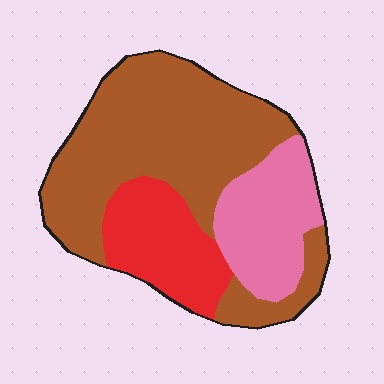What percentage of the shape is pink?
Pink takes up between a sixth and a third of the shape.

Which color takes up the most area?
Brown, at roughly 60%.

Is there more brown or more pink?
Brown.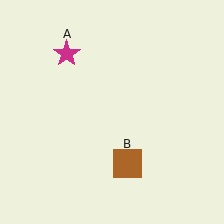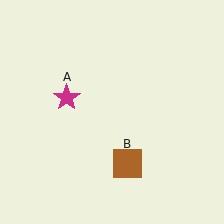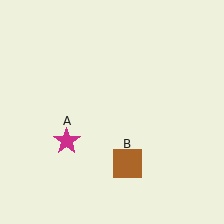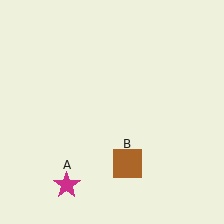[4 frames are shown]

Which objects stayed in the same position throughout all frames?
Brown square (object B) remained stationary.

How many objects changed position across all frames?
1 object changed position: magenta star (object A).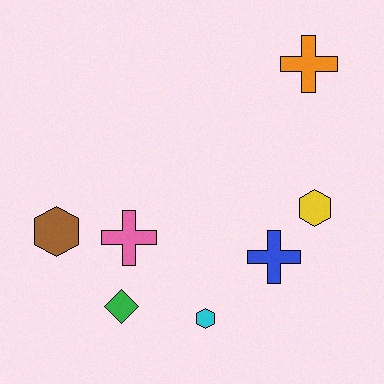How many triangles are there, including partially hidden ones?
There are no triangles.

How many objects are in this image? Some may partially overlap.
There are 7 objects.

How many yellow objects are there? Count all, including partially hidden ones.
There is 1 yellow object.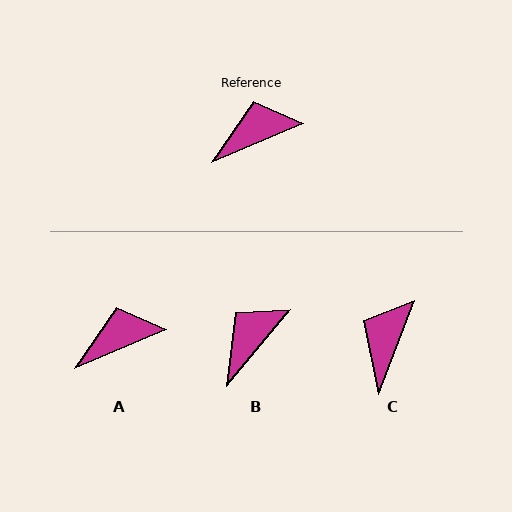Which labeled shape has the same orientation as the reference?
A.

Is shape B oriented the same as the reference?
No, it is off by about 28 degrees.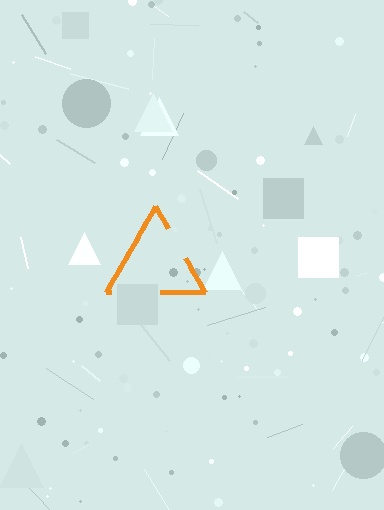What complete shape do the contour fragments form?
The contour fragments form a triangle.